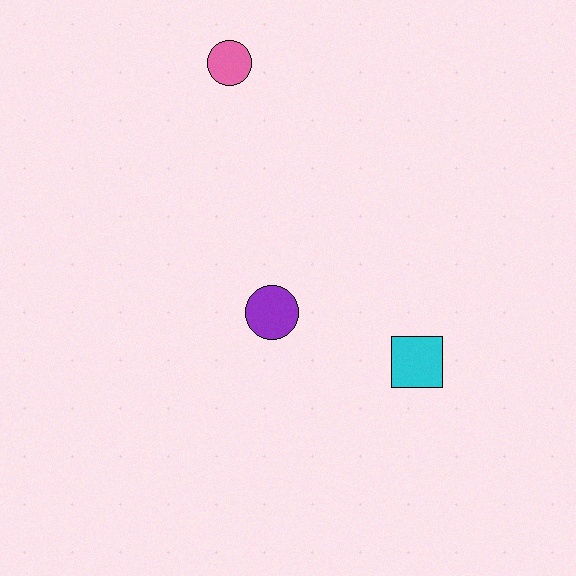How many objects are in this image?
There are 3 objects.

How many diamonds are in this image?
There are no diamonds.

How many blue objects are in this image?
There are no blue objects.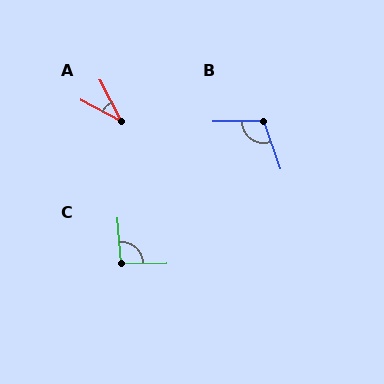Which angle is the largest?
B, at approximately 108 degrees.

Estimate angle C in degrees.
Approximately 93 degrees.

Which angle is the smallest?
A, at approximately 35 degrees.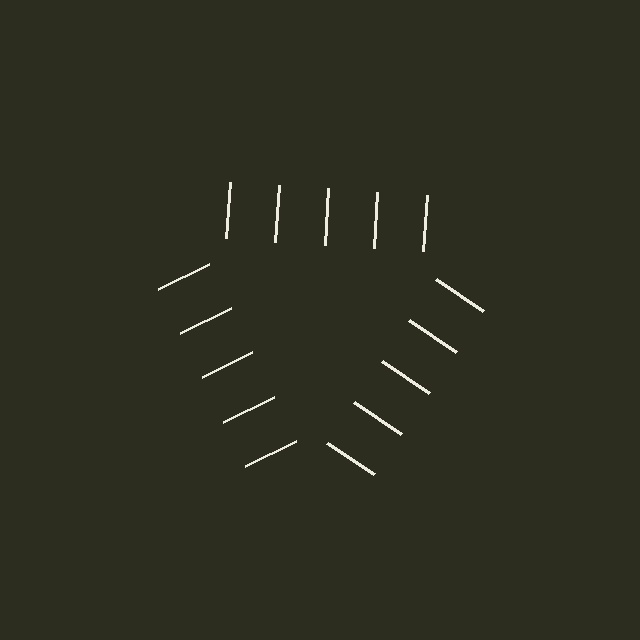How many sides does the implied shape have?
3 sides — the line-ends trace a triangle.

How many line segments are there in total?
15 — 5 along each of the 3 edges.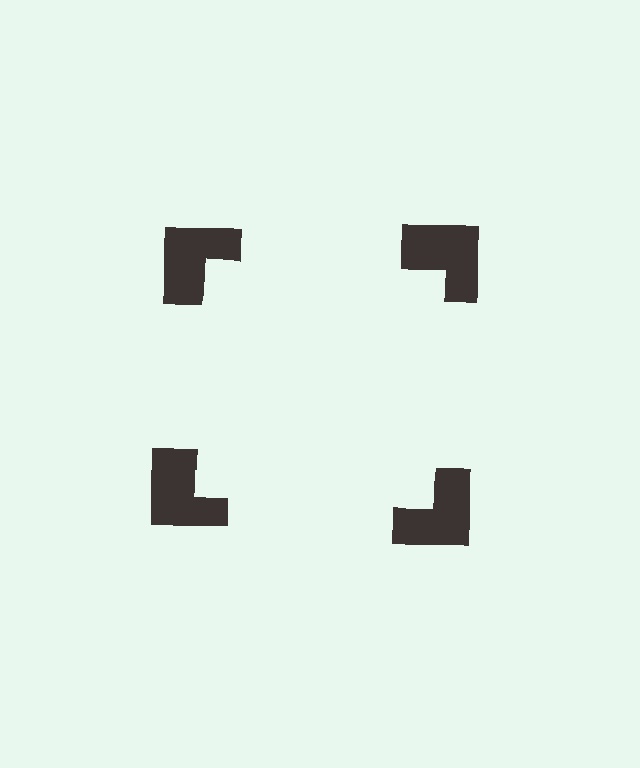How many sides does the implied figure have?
4 sides.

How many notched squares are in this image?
There are 4 — one at each vertex of the illusory square.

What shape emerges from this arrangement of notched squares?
An illusory square — its edges are inferred from the aligned wedge cuts in the notched squares, not physically drawn.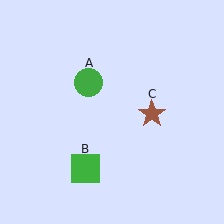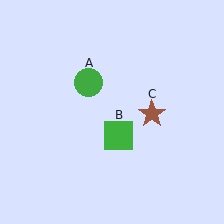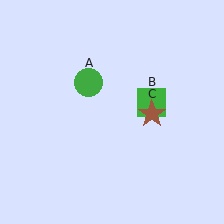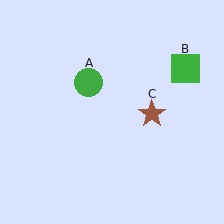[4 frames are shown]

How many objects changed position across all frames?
1 object changed position: green square (object B).